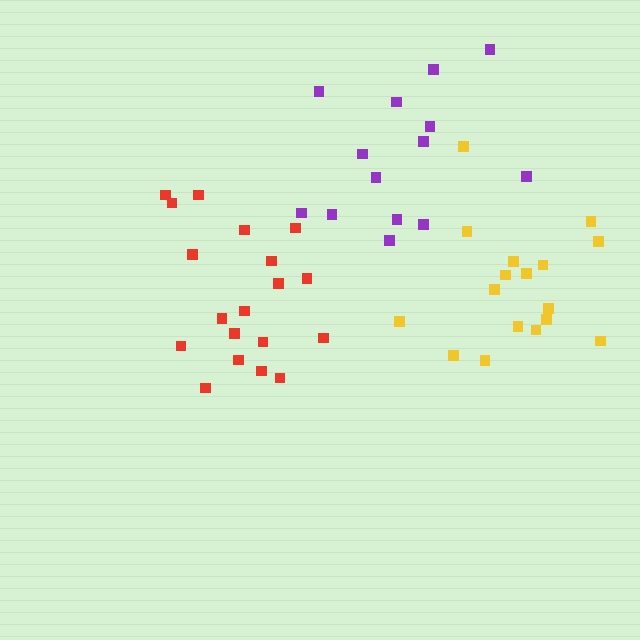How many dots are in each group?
Group 1: 17 dots, Group 2: 14 dots, Group 3: 19 dots (50 total).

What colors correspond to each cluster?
The clusters are colored: yellow, purple, red.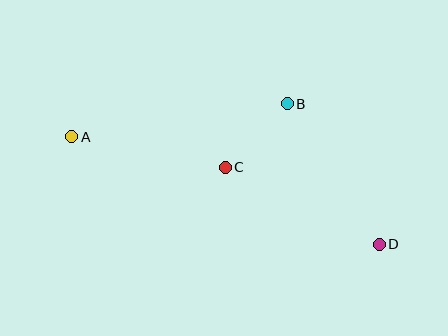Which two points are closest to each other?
Points B and C are closest to each other.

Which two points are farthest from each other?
Points A and D are farthest from each other.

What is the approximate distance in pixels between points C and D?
The distance between C and D is approximately 172 pixels.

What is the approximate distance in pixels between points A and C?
The distance between A and C is approximately 157 pixels.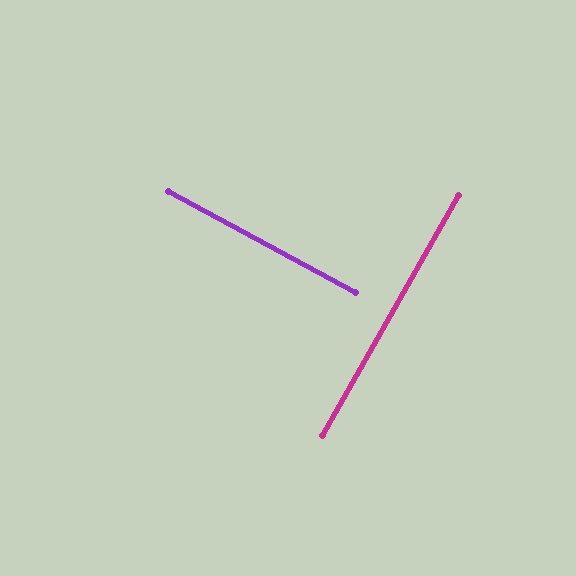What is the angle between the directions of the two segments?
Approximately 89 degrees.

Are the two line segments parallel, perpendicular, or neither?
Perpendicular — they meet at approximately 89°.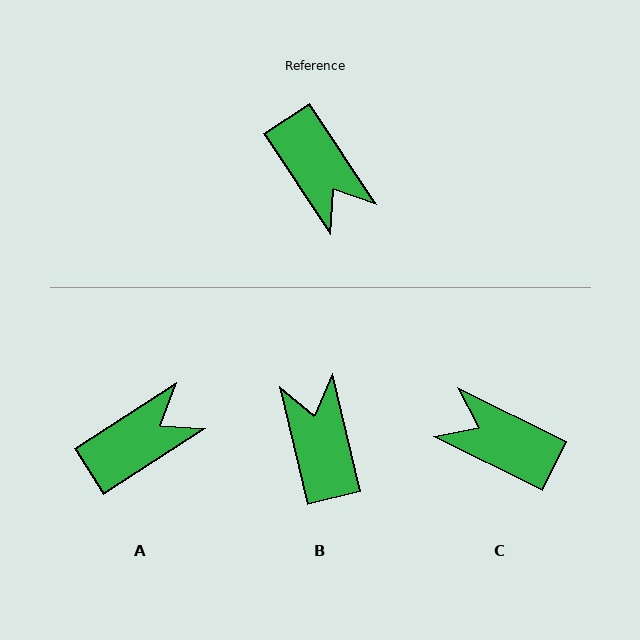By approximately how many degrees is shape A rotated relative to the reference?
Approximately 90 degrees counter-clockwise.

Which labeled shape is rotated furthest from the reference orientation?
B, about 160 degrees away.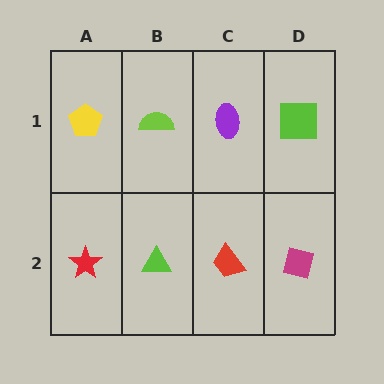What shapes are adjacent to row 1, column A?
A red star (row 2, column A), a lime semicircle (row 1, column B).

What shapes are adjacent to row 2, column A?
A yellow pentagon (row 1, column A), a lime triangle (row 2, column B).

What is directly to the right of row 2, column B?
A red trapezoid.